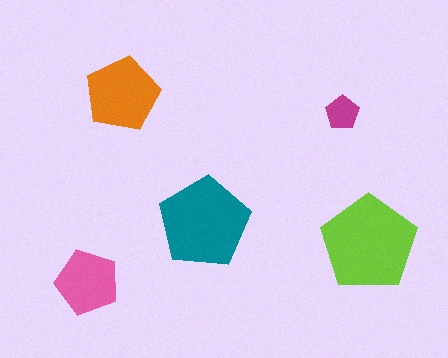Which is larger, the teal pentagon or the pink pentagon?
The teal one.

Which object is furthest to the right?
The lime pentagon is rightmost.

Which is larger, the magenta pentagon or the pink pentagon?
The pink one.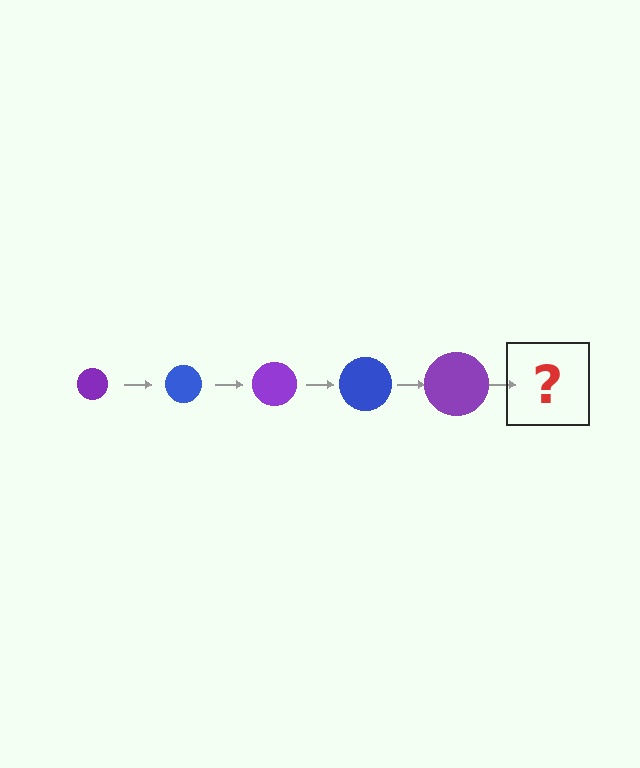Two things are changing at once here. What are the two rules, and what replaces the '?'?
The two rules are that the circle grows larger each step and the color cycles through purple and blue. The '?' should be a blue circle, larger than the previous one.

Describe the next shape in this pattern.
It should be a blue circle, larger than the previous one.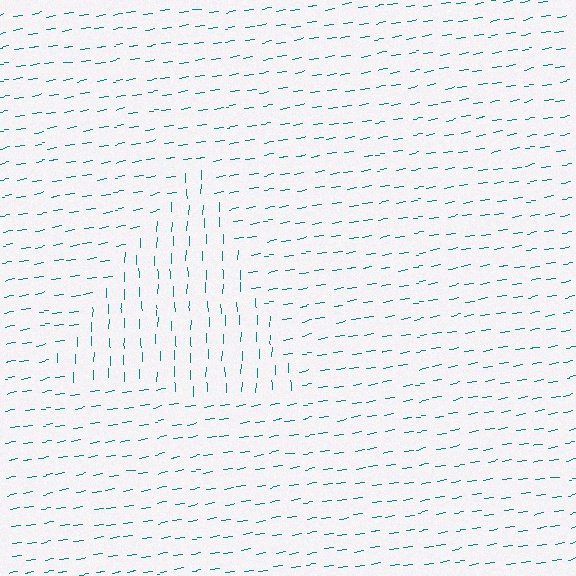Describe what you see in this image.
The image is filled with small teal line segments. A triangle region in the image has lines oriented differently from the surrounding lines, creating a visible texture boundary.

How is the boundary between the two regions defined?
The boundary is defined purely by a change in line orientation (approximately 80 degrees difference). All lines are the same color and thickness.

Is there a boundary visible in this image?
Yes, there is a texture boundary formed by a change in line orientation.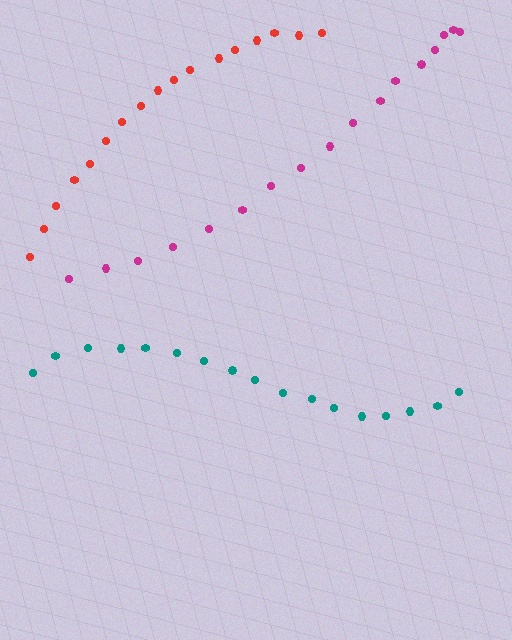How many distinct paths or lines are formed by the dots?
There are 3 distinct paths.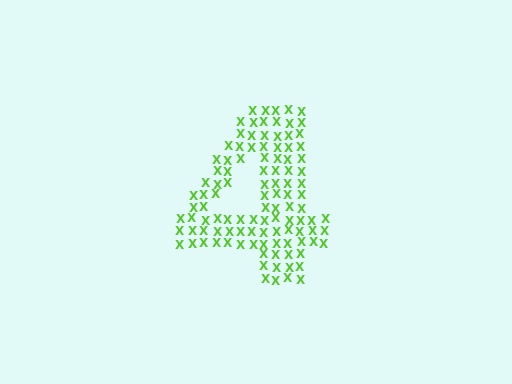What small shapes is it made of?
It is made of small letter X's.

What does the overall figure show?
The overall figure shows the digit 4.